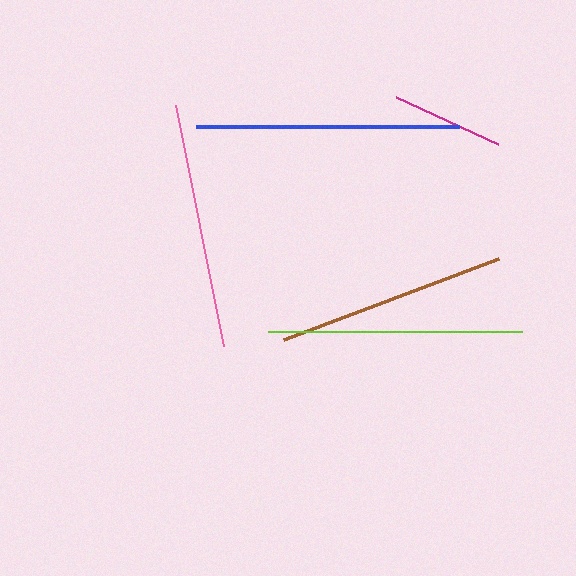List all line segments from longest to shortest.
From longest to shortest: blue, lime, pink, brown, magenta.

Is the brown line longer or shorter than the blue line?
The blue line is longer than the brown line.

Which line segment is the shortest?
The magenta line is the shortest at approximately 112 pixels.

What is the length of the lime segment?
The lime segment is approximately 254 pixels long.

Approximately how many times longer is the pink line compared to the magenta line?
The pink line is approximately 2.2 times the length of the magenta line.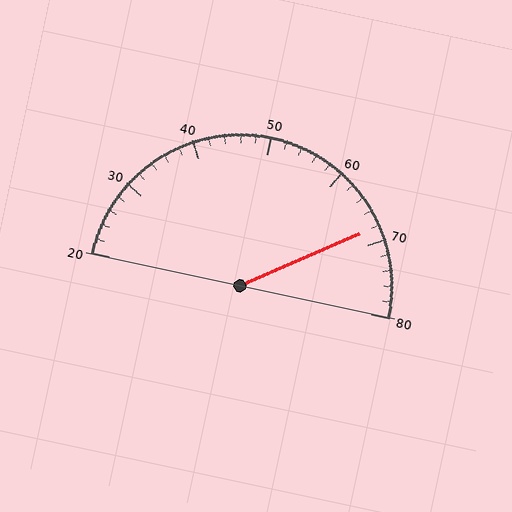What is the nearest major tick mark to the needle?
The nearest major tick mark is 70.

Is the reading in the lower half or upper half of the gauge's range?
The reading is in the upper half of the range (20 to 80).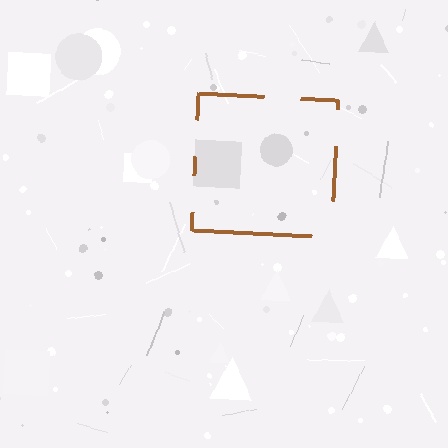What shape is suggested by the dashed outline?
The dashed outline suggests a square.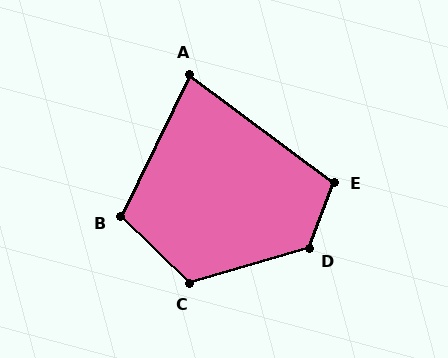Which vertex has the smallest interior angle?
A, at approximately 79 degrees.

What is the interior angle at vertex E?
Approximately 106 degrees (obtuse).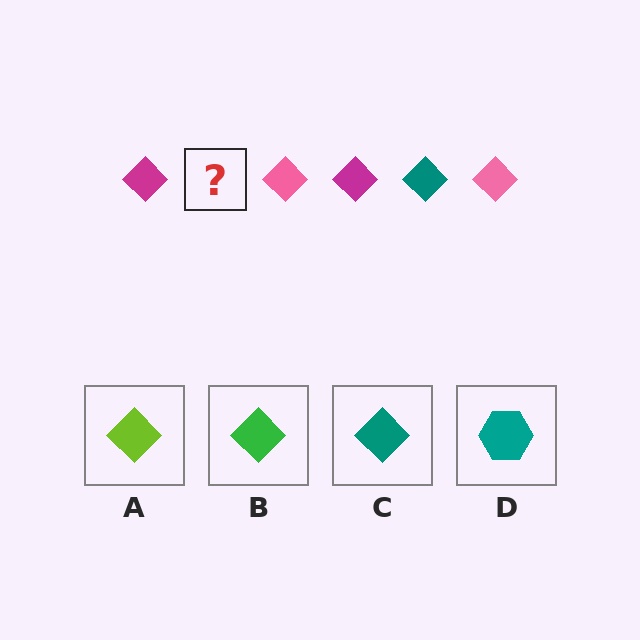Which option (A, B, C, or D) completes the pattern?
C.